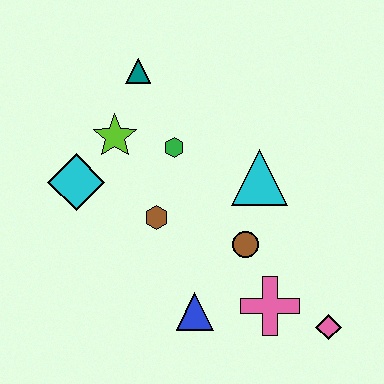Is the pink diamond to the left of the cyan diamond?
No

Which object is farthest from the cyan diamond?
The pink diamond is farthest from the cyan diamond.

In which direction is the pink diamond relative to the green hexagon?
The pink diamond is below the green hexagon.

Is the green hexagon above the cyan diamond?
Yes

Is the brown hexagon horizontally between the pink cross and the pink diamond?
No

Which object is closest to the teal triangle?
The lime star is closest to the teal triangle.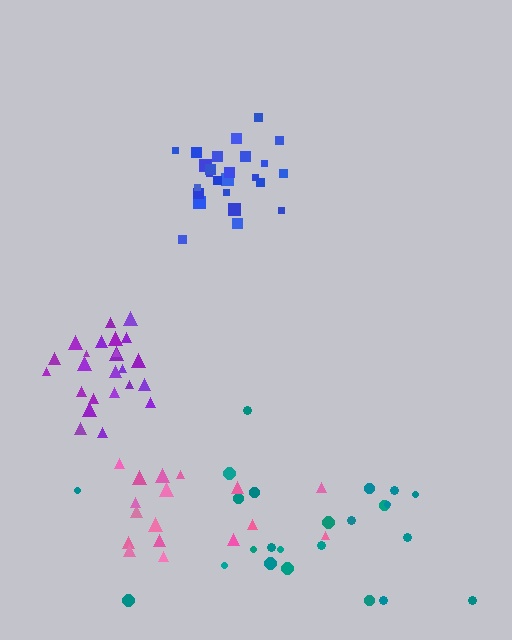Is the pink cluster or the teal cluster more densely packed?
Pink.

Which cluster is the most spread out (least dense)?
Teal.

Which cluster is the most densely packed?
Blue.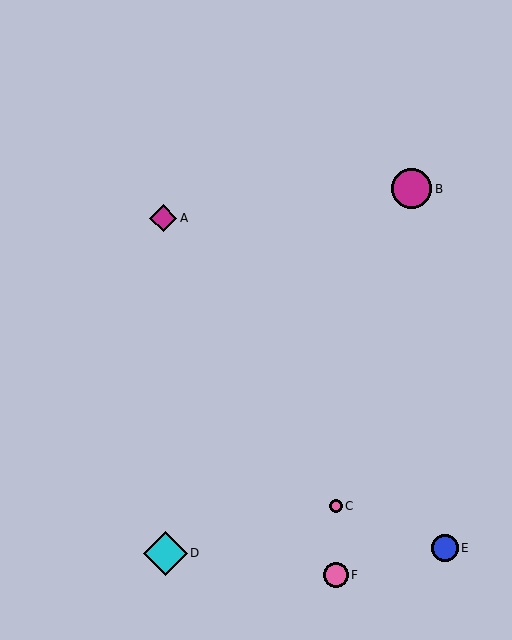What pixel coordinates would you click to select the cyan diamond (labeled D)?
Click at (166, 553) to select the cyan diamond D.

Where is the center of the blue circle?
The center of the blue circle is at (445, 548).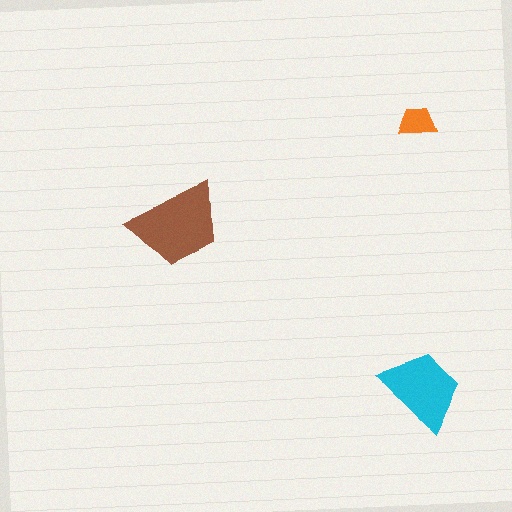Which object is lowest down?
The cyan trapezoid is bottommost.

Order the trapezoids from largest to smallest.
the brown one, the cyan one, the orange one.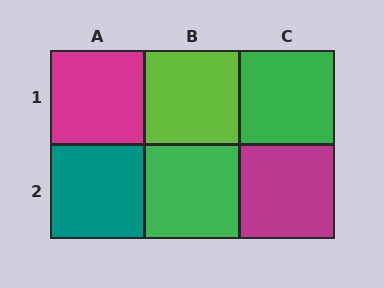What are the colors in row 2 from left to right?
Teal, green, magenta.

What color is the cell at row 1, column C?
Green.